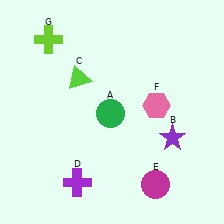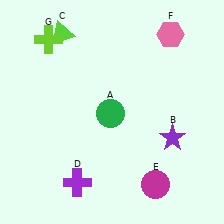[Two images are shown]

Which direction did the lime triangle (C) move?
The lime triangle (C) moved up.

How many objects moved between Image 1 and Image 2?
2 objects moved between the two images.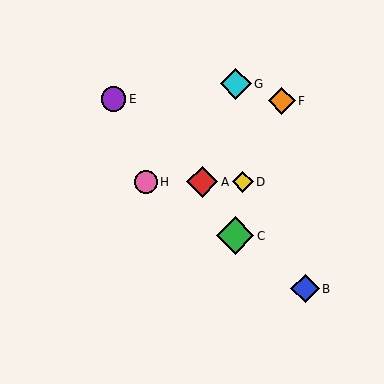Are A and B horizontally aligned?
No, A is at y≈182 and B is at y≈289.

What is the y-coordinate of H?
Object H is at y≈182.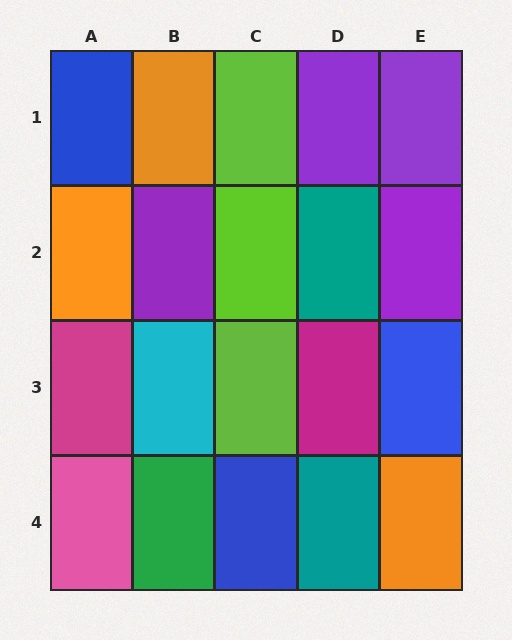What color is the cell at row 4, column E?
Orange.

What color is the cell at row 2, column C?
Lime.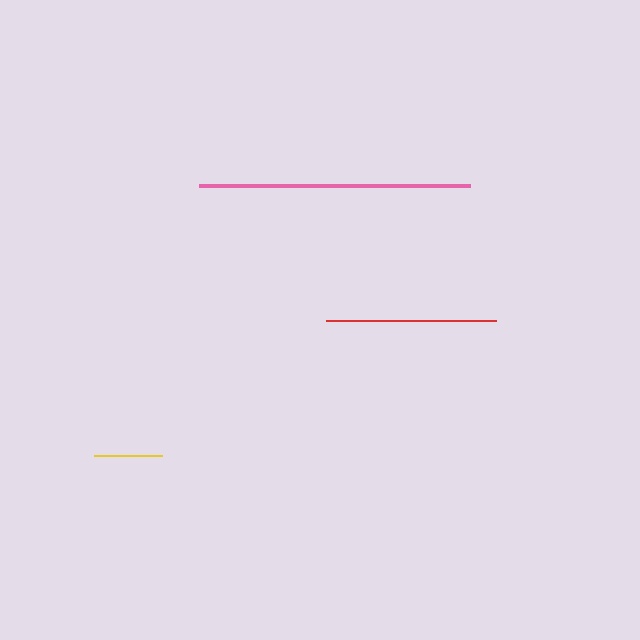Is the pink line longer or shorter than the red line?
The pink line is longer than the red line.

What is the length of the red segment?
The red segment is approximately 170 pixels long.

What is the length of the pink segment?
The pink segment is approximately 271 pixels long.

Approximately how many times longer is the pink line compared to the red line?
The pink line is approximately 1.6 times the length of the red line.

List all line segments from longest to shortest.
From longest to shortest: pink, red, yellow.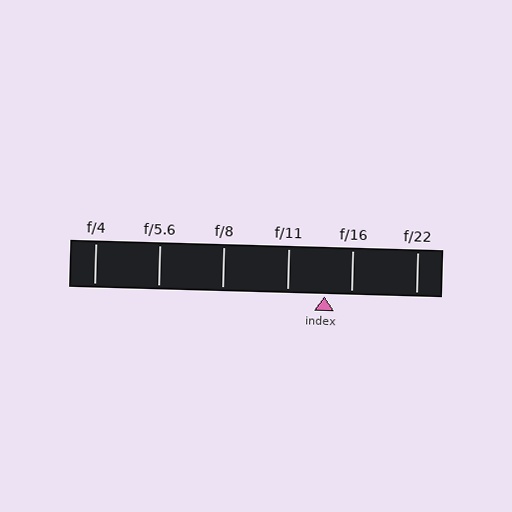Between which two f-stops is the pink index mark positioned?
The index mark is between f/11 and f/16.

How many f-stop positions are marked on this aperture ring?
There are 6 f-stop positions marked.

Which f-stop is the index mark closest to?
The index mark is closest to f/16.